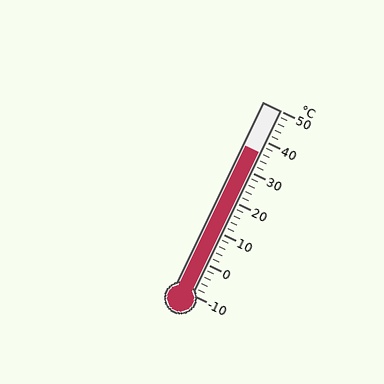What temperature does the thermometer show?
The thermometer shows approximately 36°C.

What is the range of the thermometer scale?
The thermometer scale ranges from -10°C to 50°C.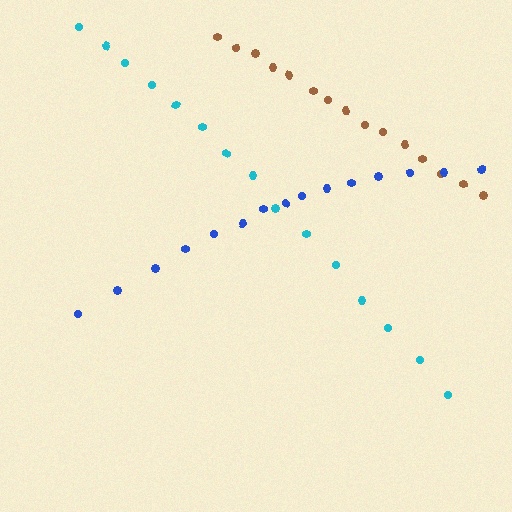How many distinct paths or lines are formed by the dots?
There are 3 distinct paths.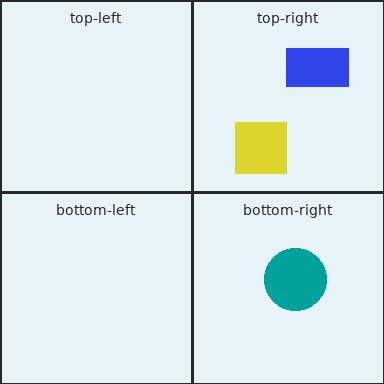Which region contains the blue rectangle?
The top-right region.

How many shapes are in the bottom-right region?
1.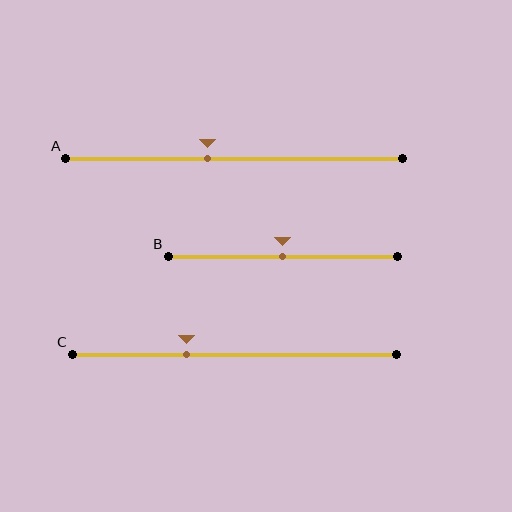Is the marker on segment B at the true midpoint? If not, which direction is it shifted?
Yes, the marker on segment B is at the true midpoint.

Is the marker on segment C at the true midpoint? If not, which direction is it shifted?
No, the marker on segment C is shifted to the left by about 15% of the segment length.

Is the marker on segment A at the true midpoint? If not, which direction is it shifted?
No, the marker on segment A is shifted to the left by about 8% of the segment length.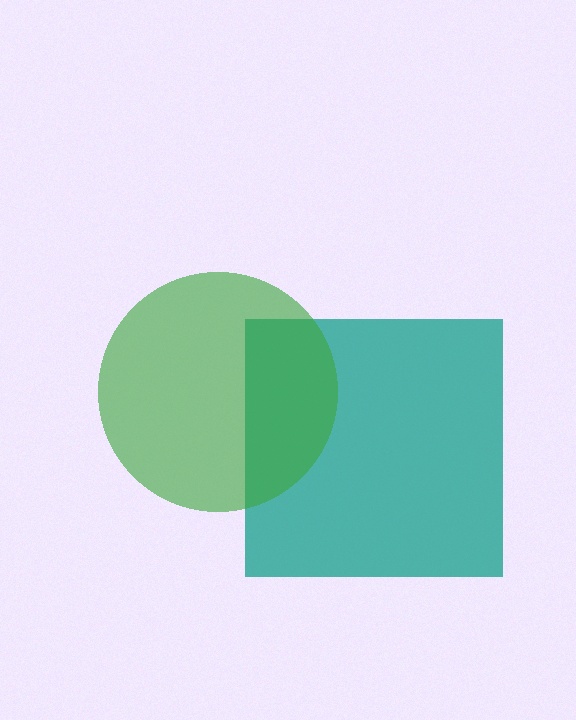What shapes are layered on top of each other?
The layered shapes are: a teal square, a green circle.